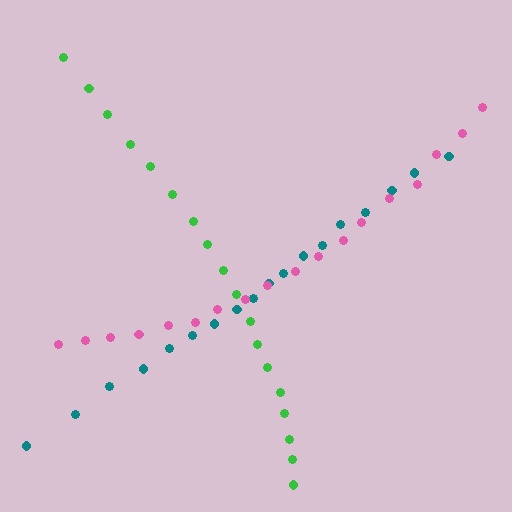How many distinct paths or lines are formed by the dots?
There are 3 distinct paths.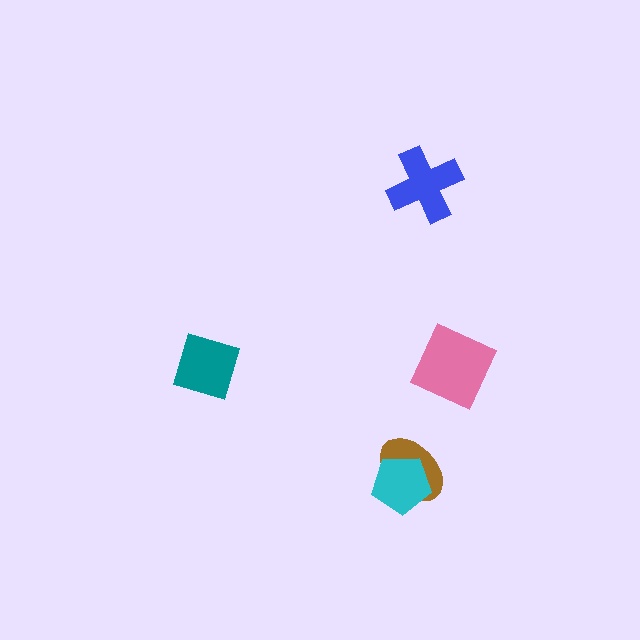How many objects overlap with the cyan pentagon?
1 object overlaps with the cyan pentagon.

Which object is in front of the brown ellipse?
The cyan pentagon is in front of the brown ellipse.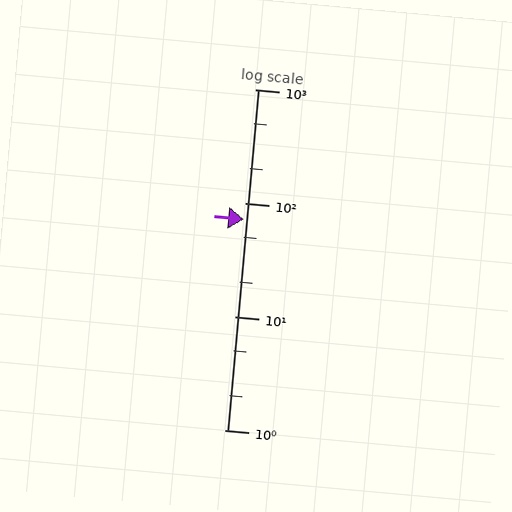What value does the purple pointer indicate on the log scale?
The pointer indicates approximately 71.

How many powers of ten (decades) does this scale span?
The scale spans 3 decades, from 1 to 1000.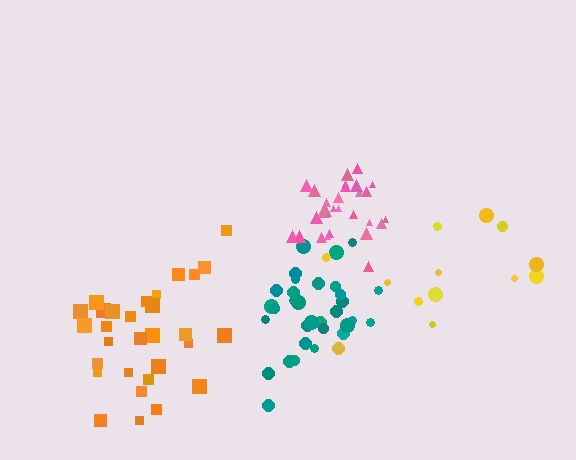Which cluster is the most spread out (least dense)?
Yellow.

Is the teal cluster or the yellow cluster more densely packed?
Teal.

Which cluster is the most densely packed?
Pink.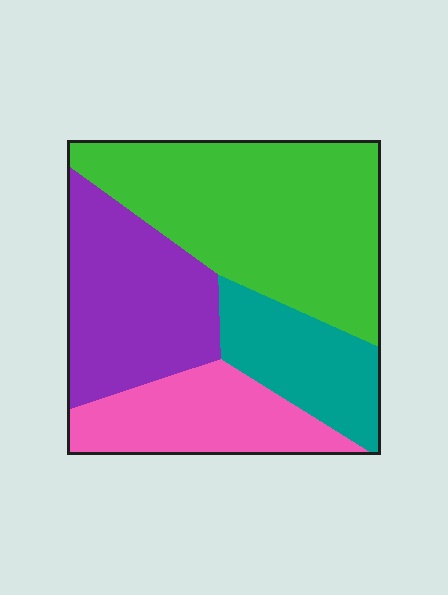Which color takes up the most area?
Green, at roughly 40%.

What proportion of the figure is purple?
Purple covers 25% of the figure.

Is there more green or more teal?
Green.